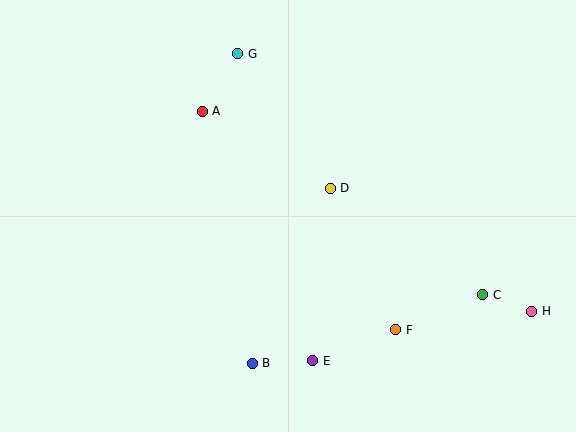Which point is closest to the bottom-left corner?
Point B is closest to the bottom-left corner.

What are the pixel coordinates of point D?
Point D is at (330, 188).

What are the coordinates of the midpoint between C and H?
The midpoint between C and H is at (507, 303).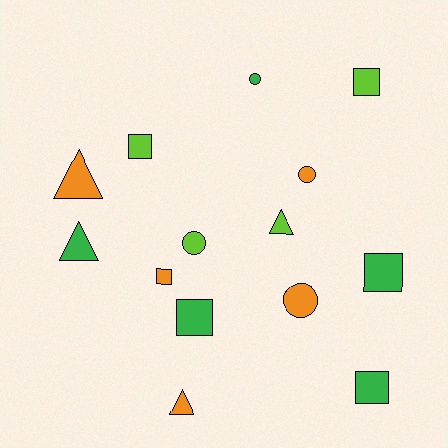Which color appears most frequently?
Green, with 5 objects.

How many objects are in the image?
There are 14 objects.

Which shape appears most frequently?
Square, with 6 objects.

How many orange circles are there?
There are 2 orange circles.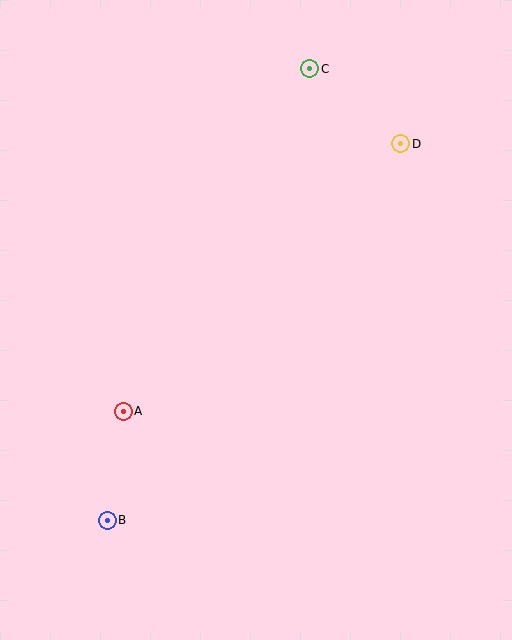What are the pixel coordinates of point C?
Point C is at (310, 69).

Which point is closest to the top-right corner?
Point D is closest to the top-right corner.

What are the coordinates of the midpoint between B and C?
The midpoint between B and C is at (209, 294).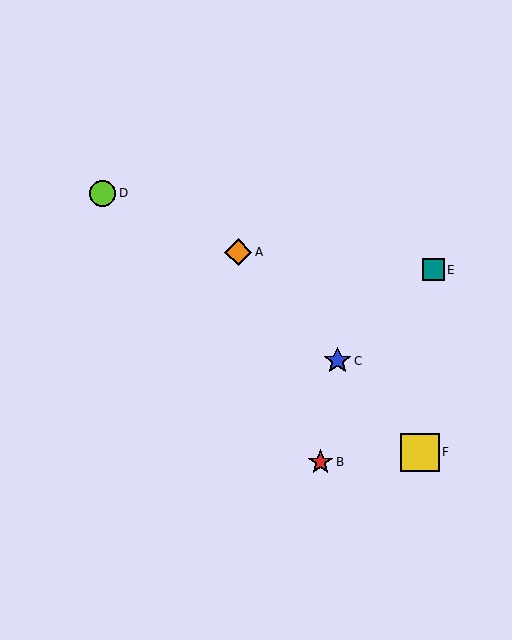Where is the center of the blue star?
The center of the blue star is at (337, 361).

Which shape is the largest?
The yellow square (labeled F) is the largest.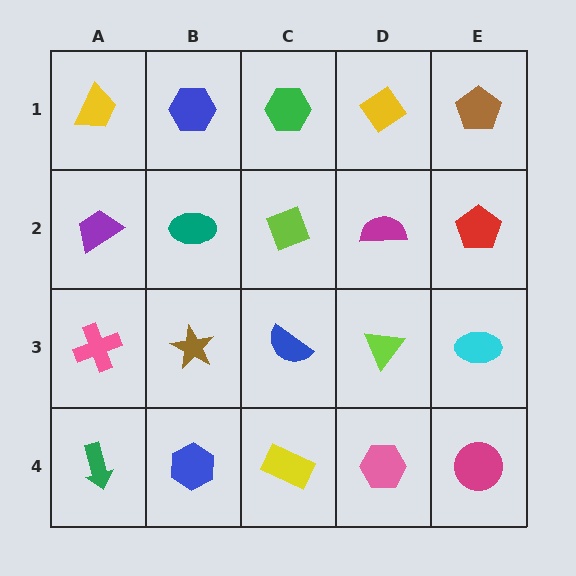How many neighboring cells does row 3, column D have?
4.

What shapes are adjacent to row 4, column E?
A cyan ellipse (row 3, column E), a pink hexagon (row 4, column D).